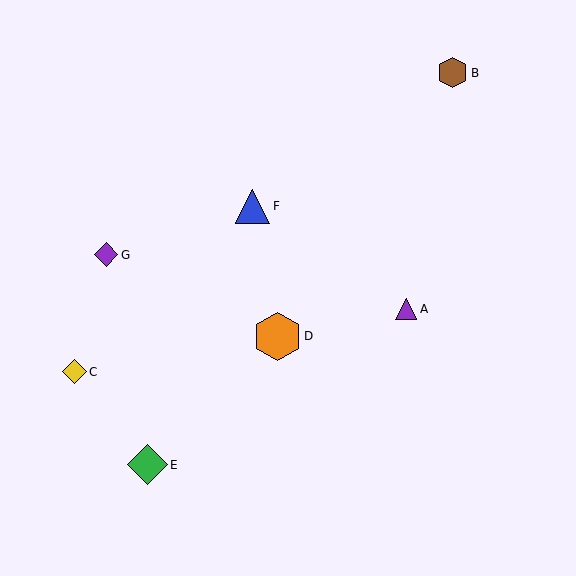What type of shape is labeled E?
Shape E is a green diamond.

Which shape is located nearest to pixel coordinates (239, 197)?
The blue triangle (labeled F) at (252, 206) is nearest to that location.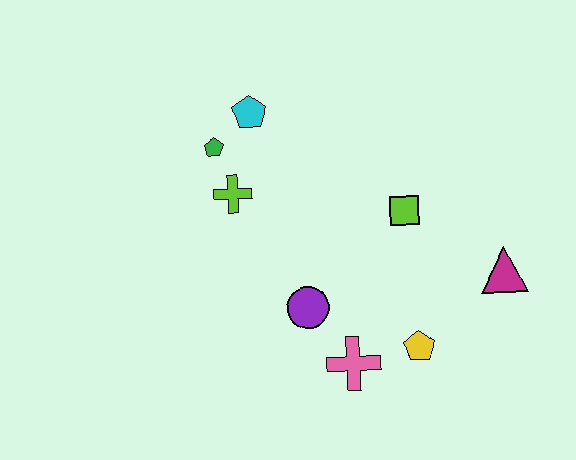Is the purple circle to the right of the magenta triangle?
No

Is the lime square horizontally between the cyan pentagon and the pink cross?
No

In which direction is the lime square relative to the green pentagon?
The lime square is to the right of the green pentagon.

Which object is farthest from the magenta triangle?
The green pentagon is farthest from the magenta triangle.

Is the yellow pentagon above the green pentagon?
No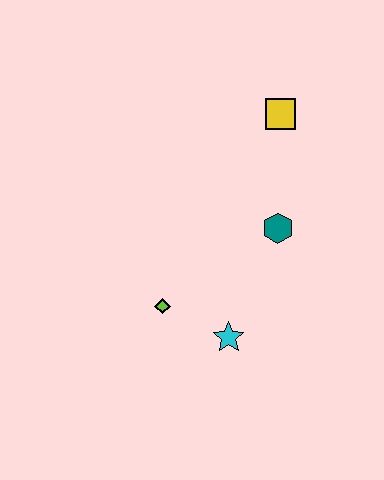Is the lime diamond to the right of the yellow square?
No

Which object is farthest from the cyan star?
The yellow square is farthest from the cyan star.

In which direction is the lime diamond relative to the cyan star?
The lime diamond is to the left of the cyan star.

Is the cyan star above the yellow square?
No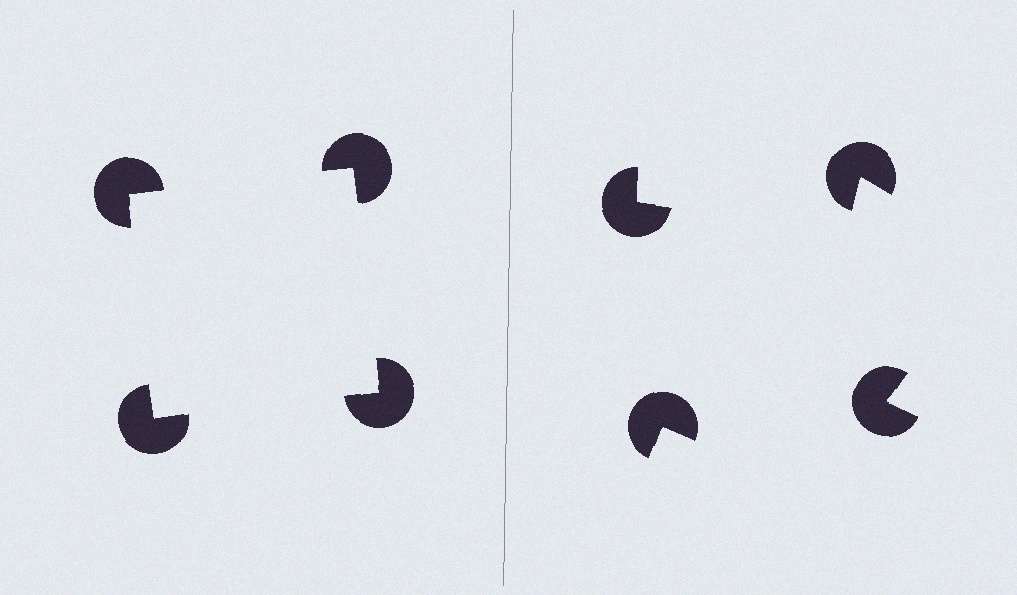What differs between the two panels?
The pac-man discs are positioned identically on both sides; only the wedge orientations differ. On the left they align to a square; on the right they are misaligned.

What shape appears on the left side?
An illusory square.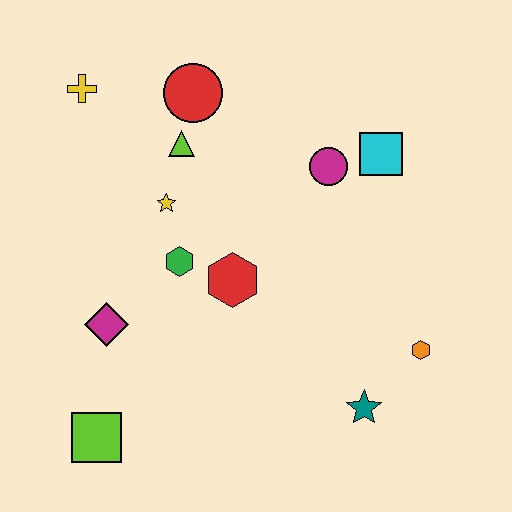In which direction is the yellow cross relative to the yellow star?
The yellow cross is above the yellow star.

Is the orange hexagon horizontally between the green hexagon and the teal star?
No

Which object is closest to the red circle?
The lime triangle is closest to the red circle.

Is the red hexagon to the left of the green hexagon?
No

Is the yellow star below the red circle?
Yes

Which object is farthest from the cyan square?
The lime square is farthest from the cyan square.